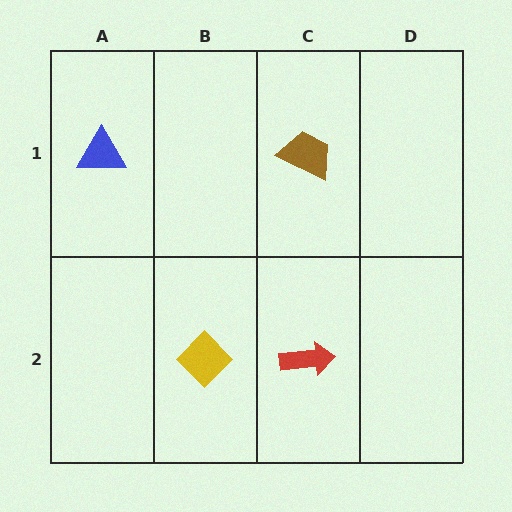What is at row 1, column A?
A blue triangle.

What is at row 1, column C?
A brown trapezoid.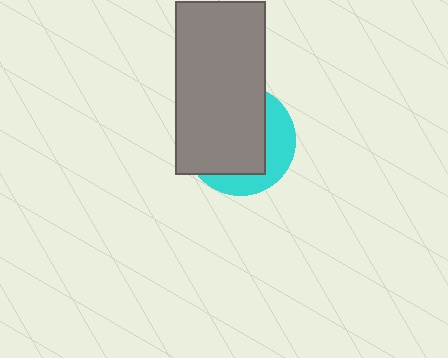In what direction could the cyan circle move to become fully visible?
The cyan circle could move toward the lower-right. That would shift it out from behind the gray rectangle entirely.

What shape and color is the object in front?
The object in front is a gray rectangle.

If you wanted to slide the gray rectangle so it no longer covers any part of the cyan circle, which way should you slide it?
Slide it toward the upper-left — that is the most direct way to separate the two shapes.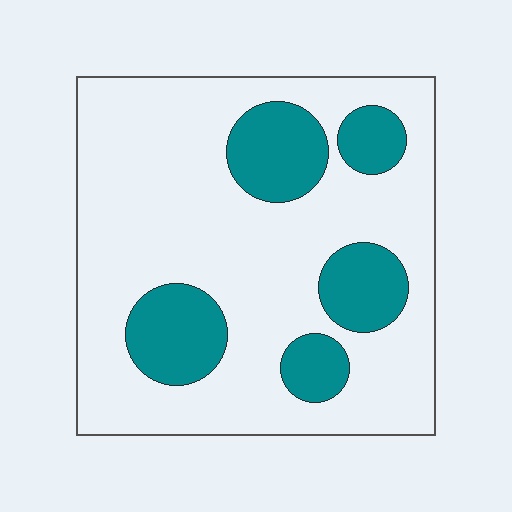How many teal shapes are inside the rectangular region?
5.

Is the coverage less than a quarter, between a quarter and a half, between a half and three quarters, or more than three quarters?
Less than a quarter.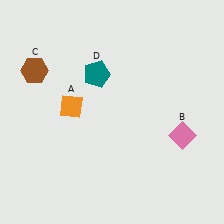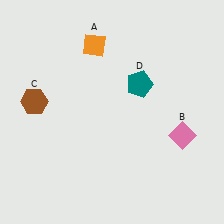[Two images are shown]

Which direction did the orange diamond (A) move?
The orange diamond (A) moved up.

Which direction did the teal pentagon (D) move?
The teal pentagon (D) moved right.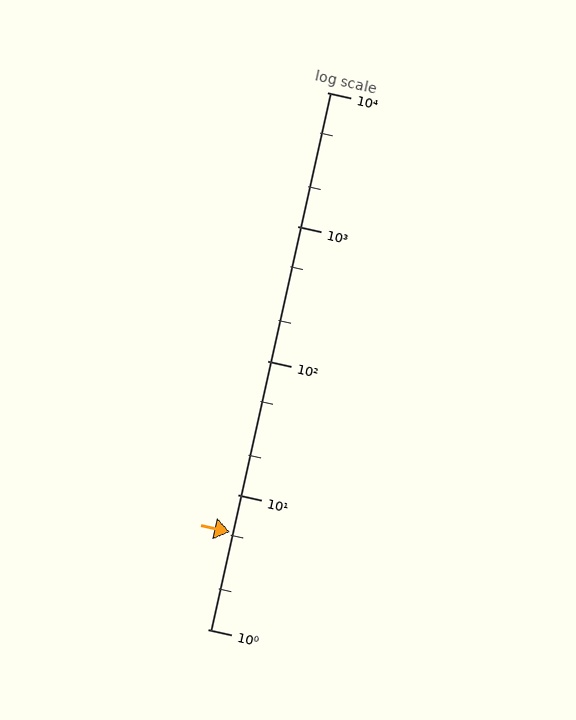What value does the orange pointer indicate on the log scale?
The pointer indicates approximately 5.3.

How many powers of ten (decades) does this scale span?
The scale spans 4 decades, from 1 to 10000.